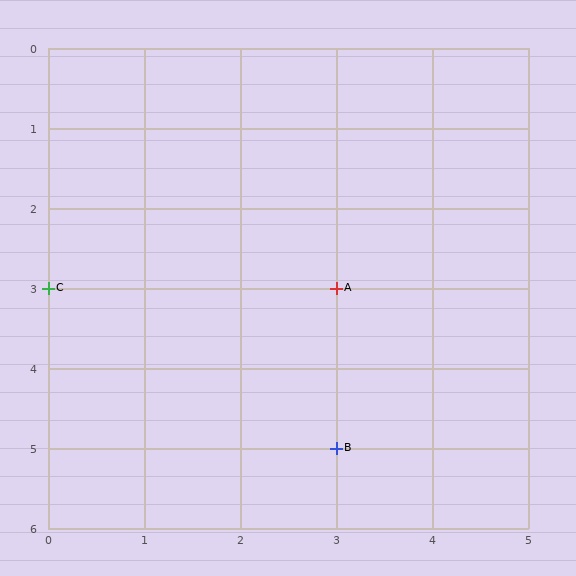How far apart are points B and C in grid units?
Points B and C are 3 columns and 2 rows apart (about 3.6 grid units diagonally).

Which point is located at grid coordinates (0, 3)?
Point C is at (0, 3).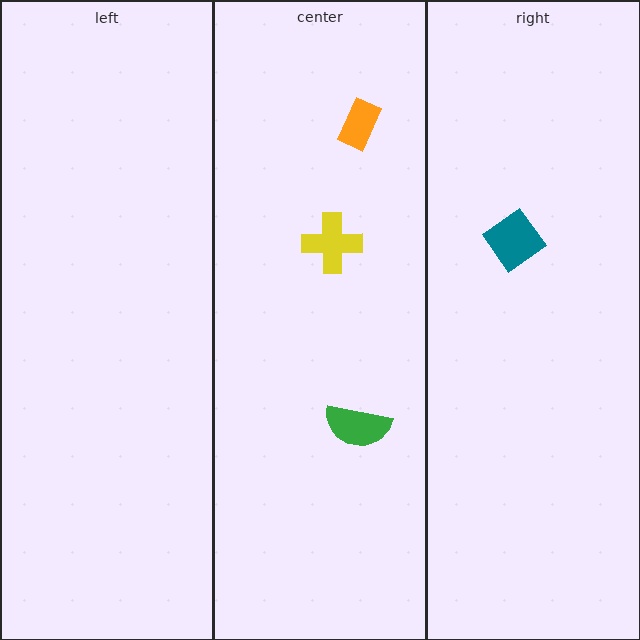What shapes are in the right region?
The teal diamond.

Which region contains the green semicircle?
The center region.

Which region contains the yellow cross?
The center region.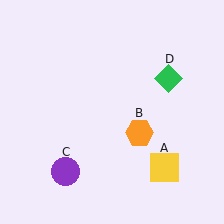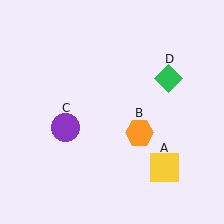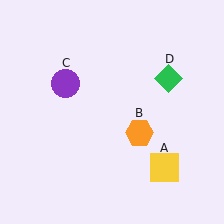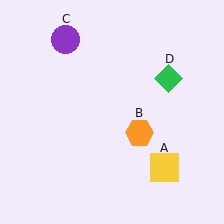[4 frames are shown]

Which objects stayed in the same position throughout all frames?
Yellow square (object A) and orange hexagon (object B) and green diamond (object D) remained stationary.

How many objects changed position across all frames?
1 object changed position: purple circle (object C).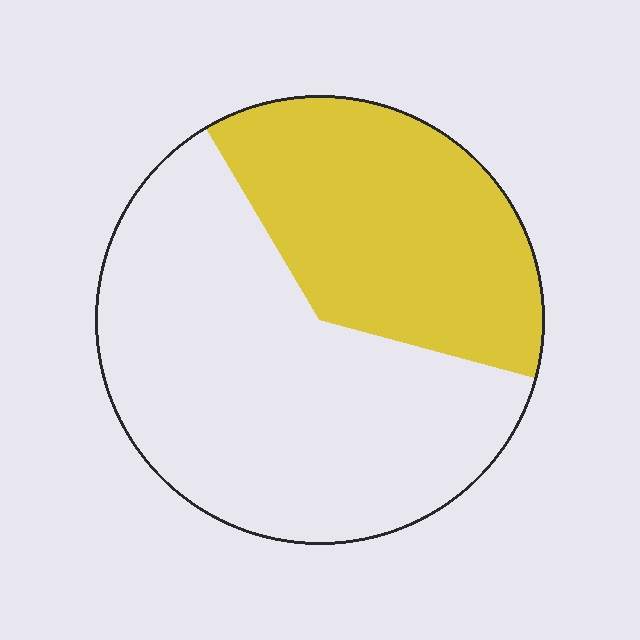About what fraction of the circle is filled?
About three eighths (3/8).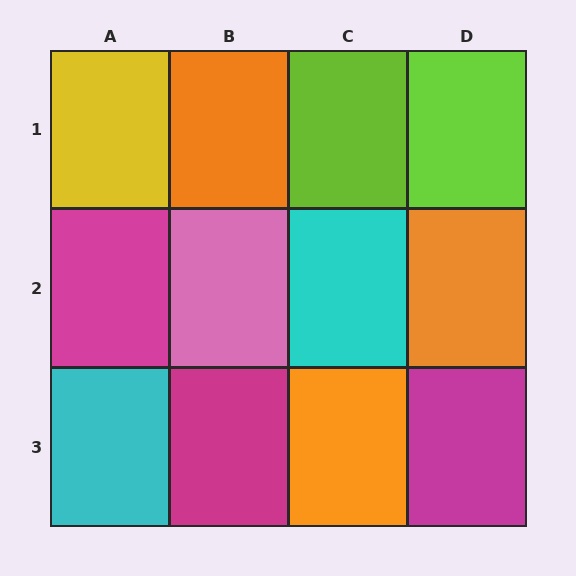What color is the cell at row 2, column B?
Pink.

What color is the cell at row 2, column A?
Magenta.